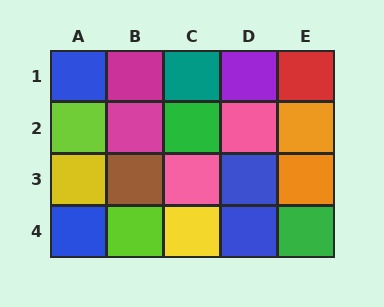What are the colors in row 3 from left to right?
Yellow, brown, pink, blue, orange.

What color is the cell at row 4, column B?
Lime.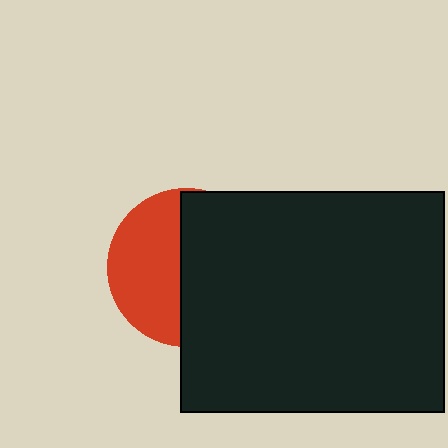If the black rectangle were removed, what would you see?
You would see the complete red circle.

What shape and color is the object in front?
The object in front is a black rectangle.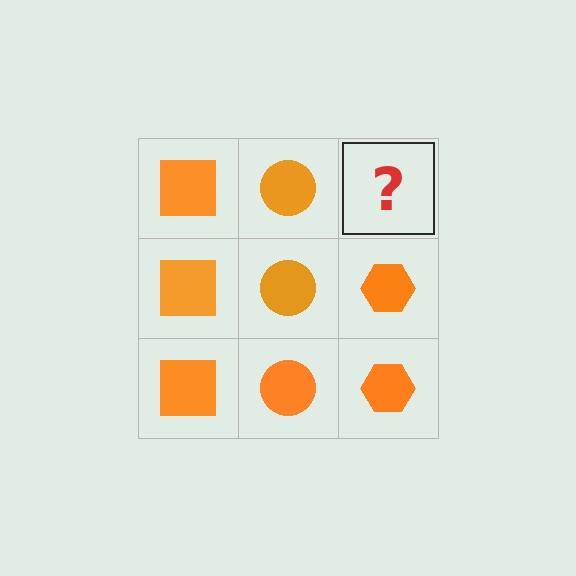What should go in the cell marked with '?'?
The missing cell should contain an orange hexagon.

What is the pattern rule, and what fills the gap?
The rule is that each column has a consistent shape. The gap should be filled with an orange hexagon.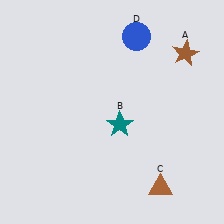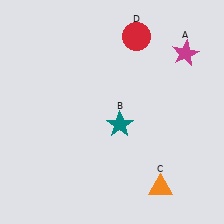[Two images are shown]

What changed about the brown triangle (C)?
In Image 1, C is brown. In Image 2, it changed to orange.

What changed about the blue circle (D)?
In Image 1, D is blue. In Image 2, it changed to red.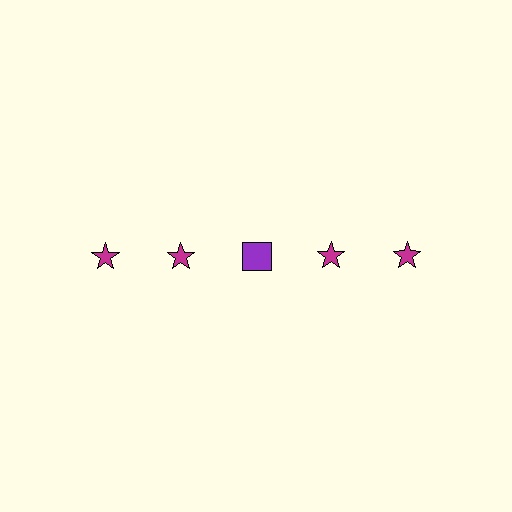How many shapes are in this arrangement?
There are 5 shapes arranged in a grid pattern.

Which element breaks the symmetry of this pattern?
The purple square in the top row, center column breaks the symmetry. All other shapes are magenta stars.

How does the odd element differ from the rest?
It differs in both color (purple instead of magenta) and shape (square instead of star).